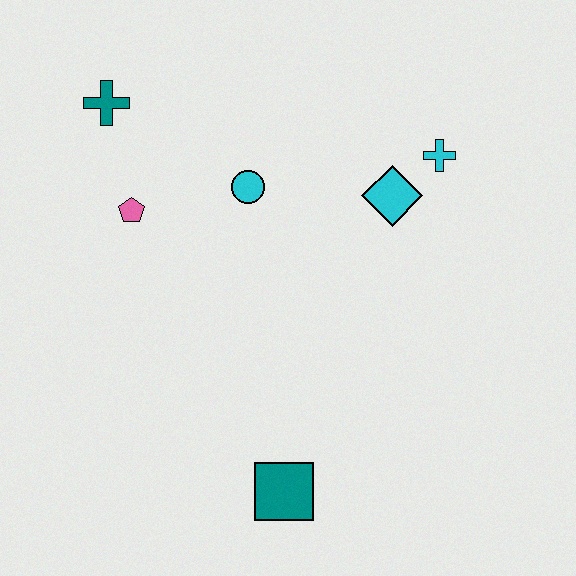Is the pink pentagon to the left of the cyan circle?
Yes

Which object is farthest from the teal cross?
The teal square is farthest from the teal cross.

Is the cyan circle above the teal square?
Yes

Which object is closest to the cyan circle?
The pink pentagon is closest to the cyan circle.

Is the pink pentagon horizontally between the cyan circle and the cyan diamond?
No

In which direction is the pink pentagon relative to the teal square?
The pink pentagon is above the teal square.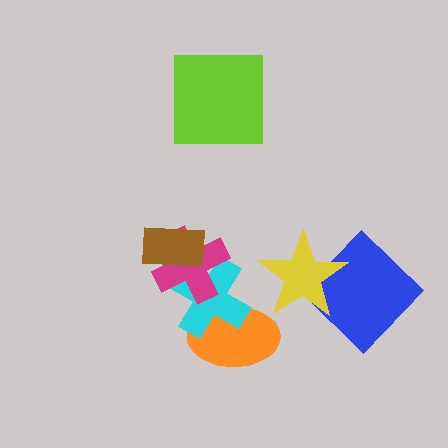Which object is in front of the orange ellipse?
The cyan cross is in front of the orange ellipse.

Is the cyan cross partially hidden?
Yes, it is partially covered by another shape.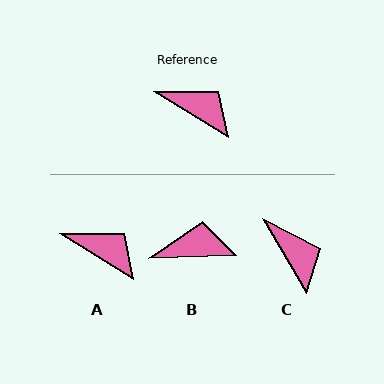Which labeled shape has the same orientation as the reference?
A.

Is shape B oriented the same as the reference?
No, it is off by about 34 degrees.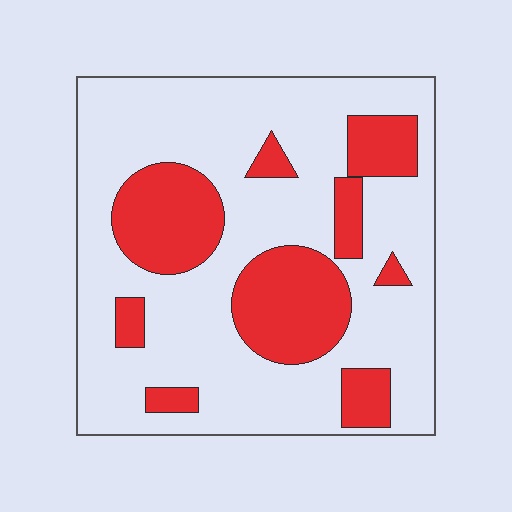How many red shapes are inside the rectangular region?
9.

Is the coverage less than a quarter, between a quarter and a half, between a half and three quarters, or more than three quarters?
Between a quarter and a half.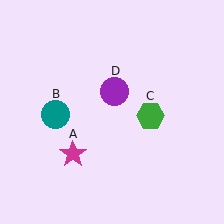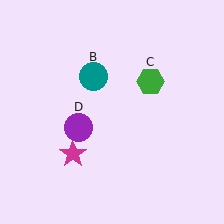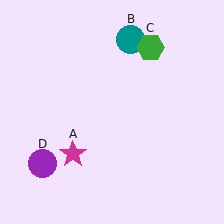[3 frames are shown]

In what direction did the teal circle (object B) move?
The teal circle (object B) moved up and to the right.